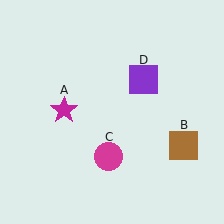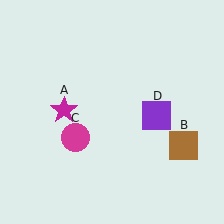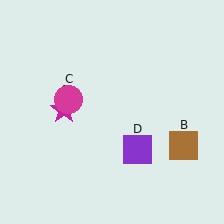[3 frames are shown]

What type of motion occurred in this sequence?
The magenta circle (object C), purple square (object D) rotated clockwise around the center of the scene.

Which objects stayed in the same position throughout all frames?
Magenta star (object A) and brown square (object B) remained stationary.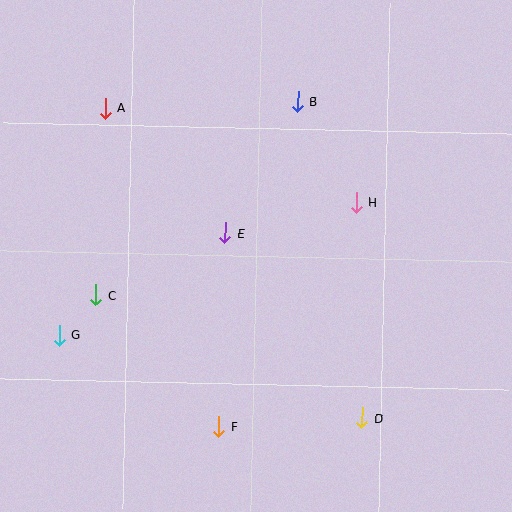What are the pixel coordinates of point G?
Point G is at (59, 335).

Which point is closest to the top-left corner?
Point A is closest to the top-left corner.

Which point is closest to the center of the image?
Point E at (225, 233) is closest to the center.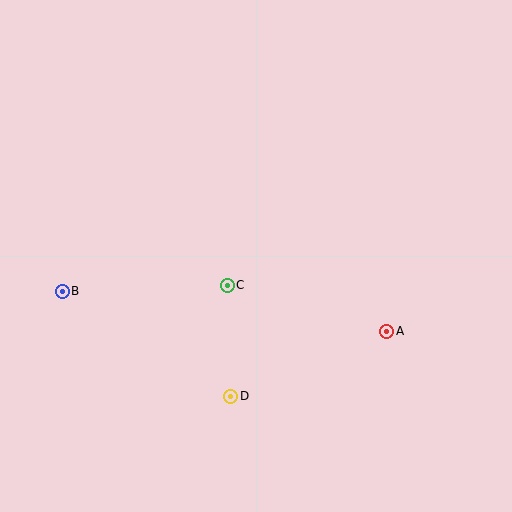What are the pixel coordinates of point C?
Point C is at (227, 285).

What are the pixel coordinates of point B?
Point B is at (62, 291).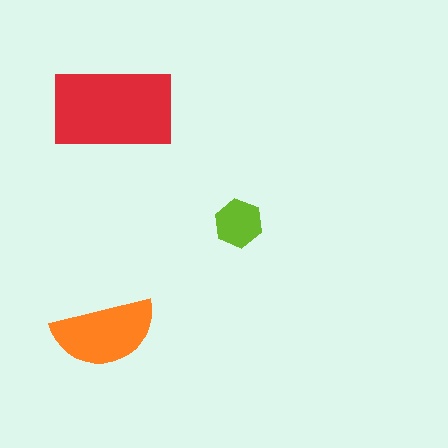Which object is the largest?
The red rectangle.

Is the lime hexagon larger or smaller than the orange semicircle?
Smaller.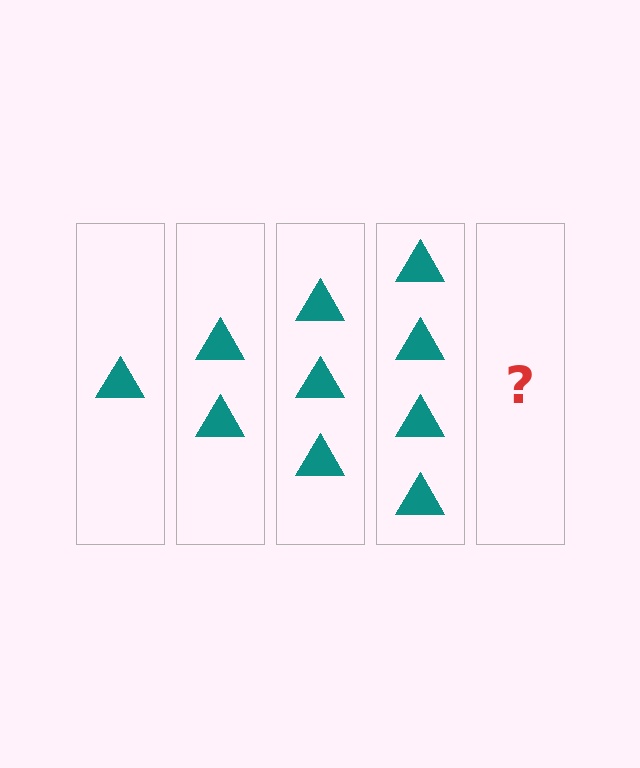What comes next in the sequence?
The next element should be 5 triangles.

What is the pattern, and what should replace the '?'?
The pattern is that each step adds one more triangle. The '?' should be 5 triangles.